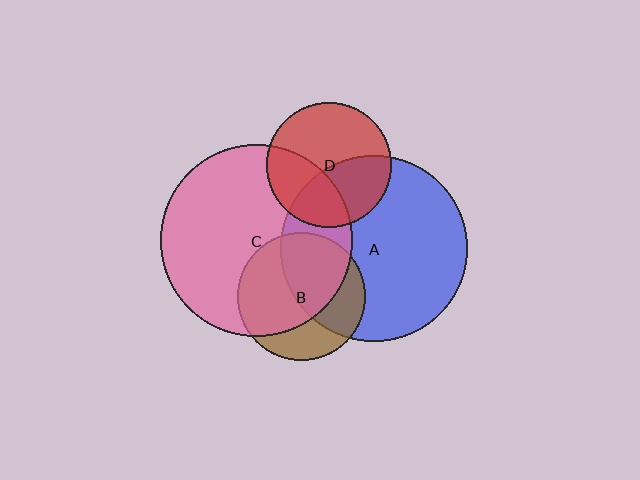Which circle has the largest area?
Circle C (pink).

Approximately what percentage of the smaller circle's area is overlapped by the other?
Approximately 25%.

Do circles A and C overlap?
Yes.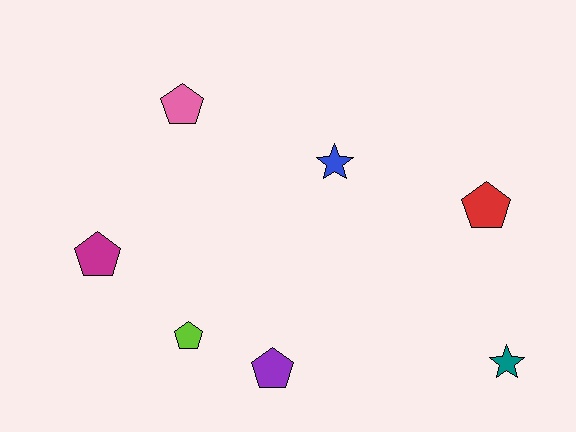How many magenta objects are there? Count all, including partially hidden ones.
There is 1 magenta object.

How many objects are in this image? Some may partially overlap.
There are 7 objects.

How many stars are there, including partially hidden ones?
There are 2 stars.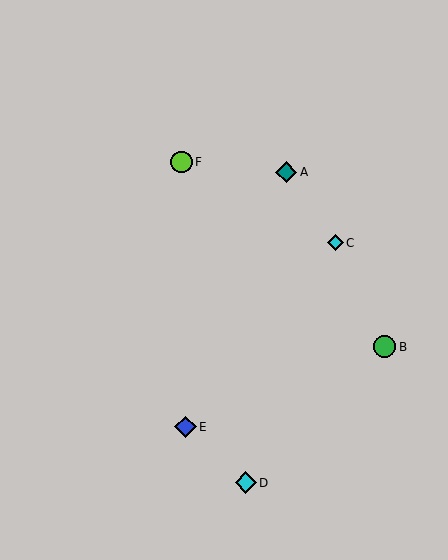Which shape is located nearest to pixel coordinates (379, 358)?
The green circle (labeled B) at (385, 347) is nearest to that location.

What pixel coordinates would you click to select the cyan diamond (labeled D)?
Click at (246, 483) to select the cyan diamond D.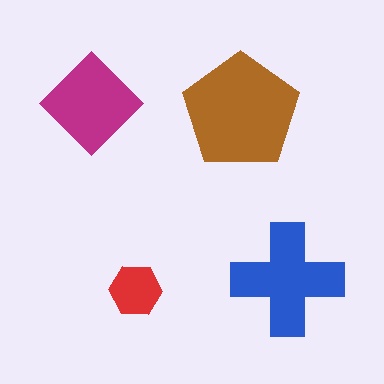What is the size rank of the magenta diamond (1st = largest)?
3rd.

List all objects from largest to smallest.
The brown pentagon, the blue cross, the magenta diamond, the red hexagon.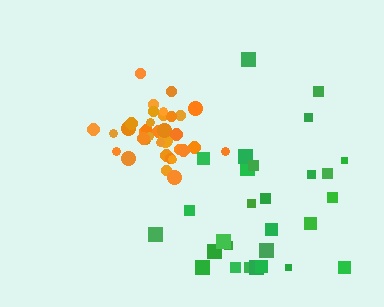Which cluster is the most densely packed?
Orange.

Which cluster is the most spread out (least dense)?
Green.